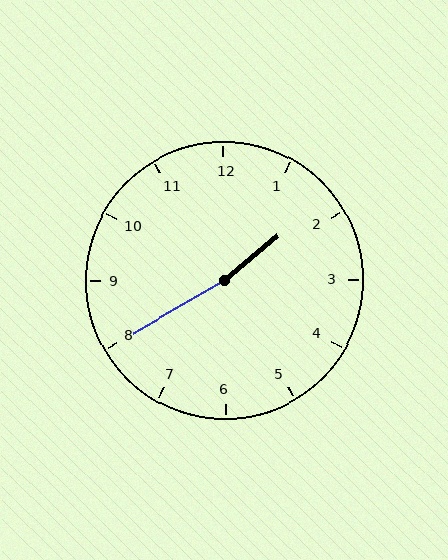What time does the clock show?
1:40.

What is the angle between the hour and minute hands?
Approximately 170 degrees.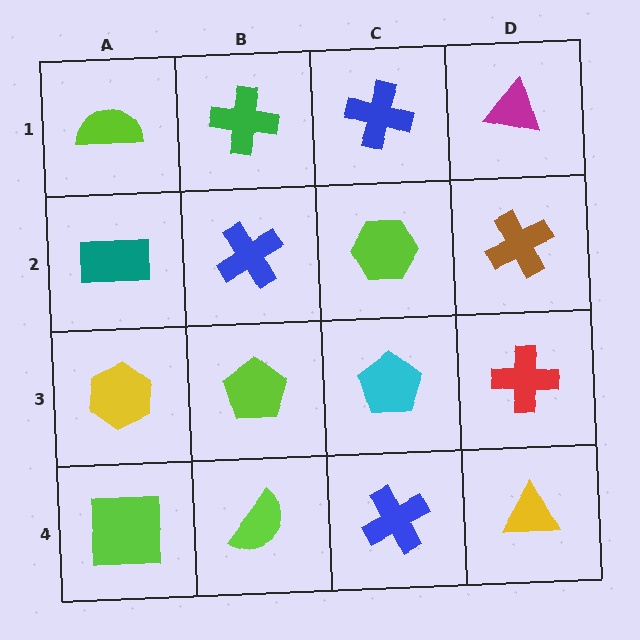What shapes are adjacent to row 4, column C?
A cyan pentagon (row 3, column C), a lime semicircle (row 4, column B), a yellow triangle (row 4, column D).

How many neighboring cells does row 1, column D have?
2.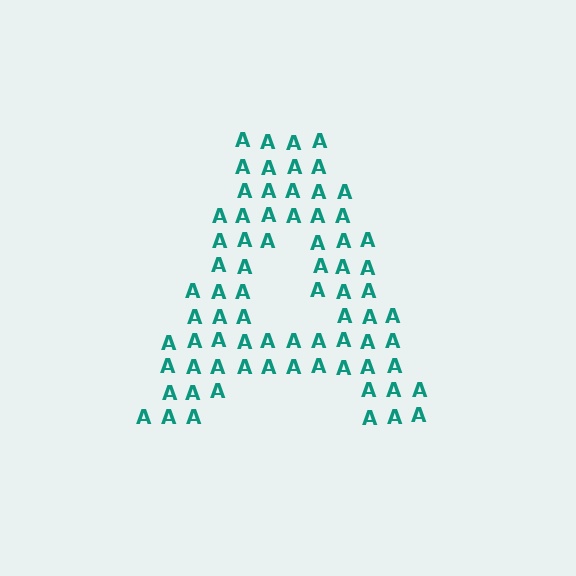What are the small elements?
The small elements are letter A's.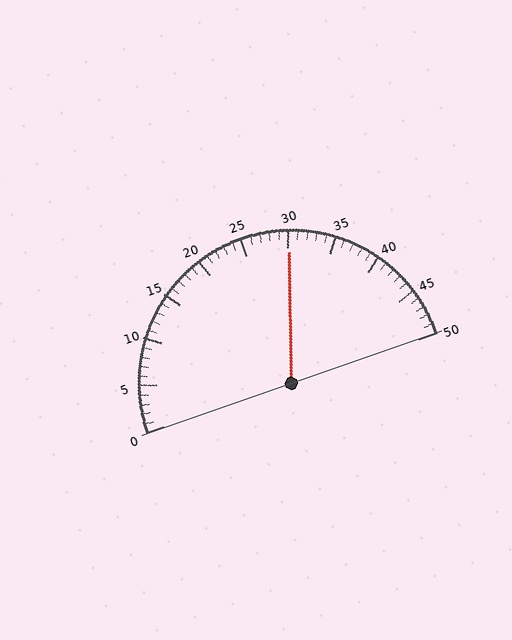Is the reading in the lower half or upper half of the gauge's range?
The reading is in the upper half of the range (0 to 50).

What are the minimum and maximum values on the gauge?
The gauge ranges from 0 to 50.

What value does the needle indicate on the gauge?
The needle indicates approximately 30.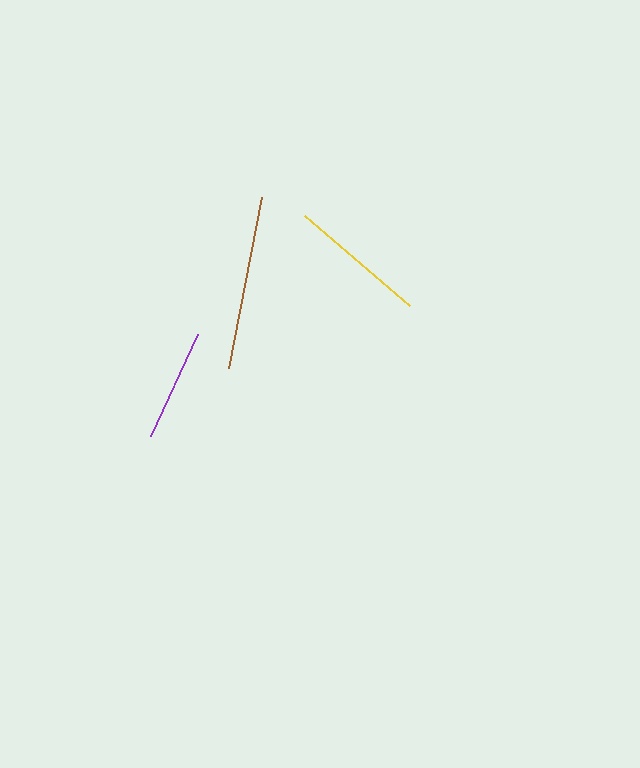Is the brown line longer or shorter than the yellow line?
The brown line is longer than the yellow line.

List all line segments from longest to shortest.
From longest to shortest: brown, yellow, purple.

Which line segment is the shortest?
The purple line is the shortest at approximately 113 pixels.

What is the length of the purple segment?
The purple segment is approximately 113 pixels long.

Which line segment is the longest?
The brown line is the longest at approximately 175 pixels.